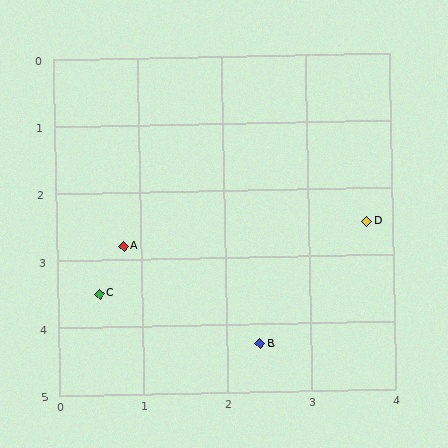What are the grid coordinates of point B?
Point B is at approximately (2.4, 4.3).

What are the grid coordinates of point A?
Point A is at approximately (0.8, 2.8).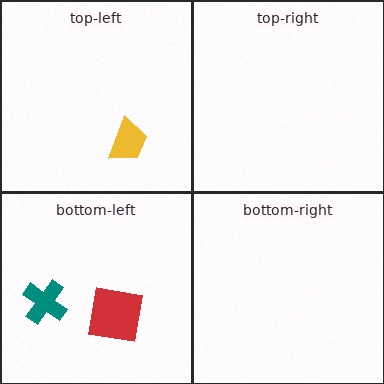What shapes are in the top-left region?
The yellow trapezoid.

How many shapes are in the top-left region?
1.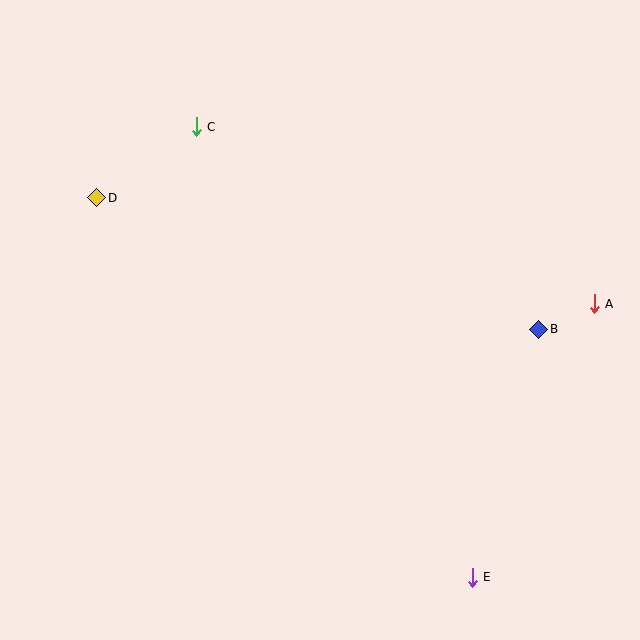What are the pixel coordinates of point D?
Point D is at (97, 198).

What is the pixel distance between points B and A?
The distance between B and A is 61 pixels.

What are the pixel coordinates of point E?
Point E is at (472, 577).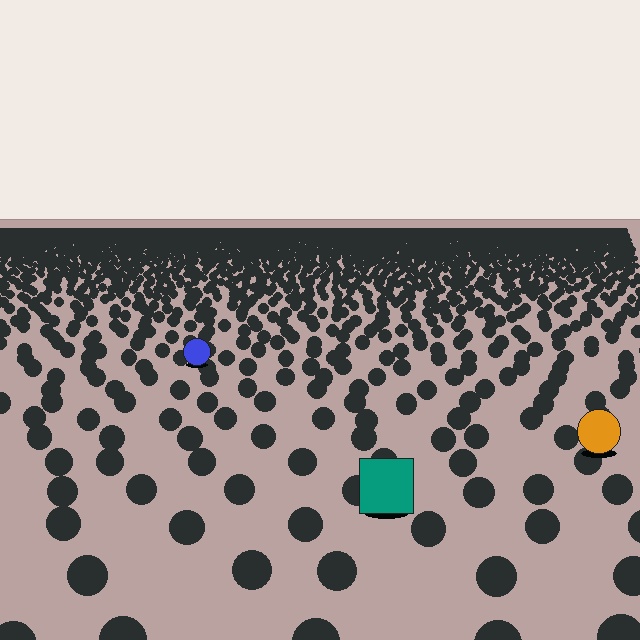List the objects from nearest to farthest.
From nearest to farthest: the teal square, the orange circle, the blue circle.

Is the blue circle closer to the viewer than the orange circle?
No. The orange circle is closer — you can tell from the texture gradient: the ground texture is coarser near it.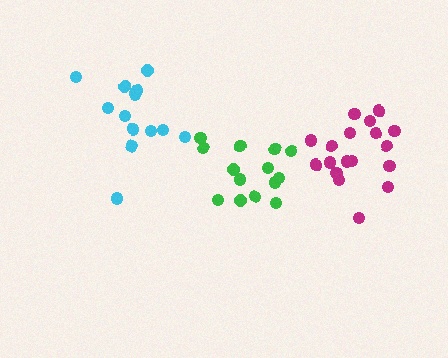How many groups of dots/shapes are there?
There are 3 groups.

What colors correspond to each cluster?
The clusters are colored: cyan, magenta, green.